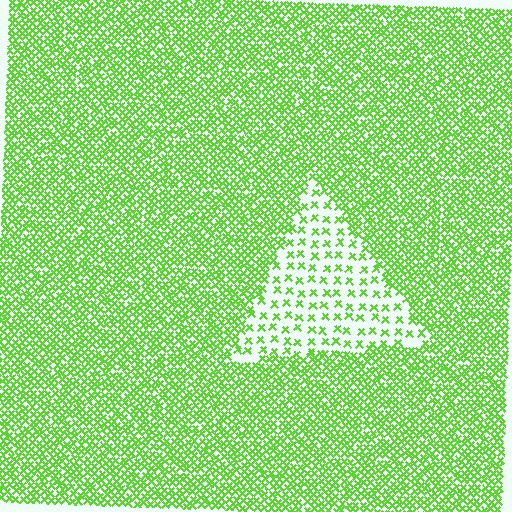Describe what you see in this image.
The image contains small lime elements arranged at two different densities. A triangle-shaped region is visible where the elements are less densely packed than the surrounding area.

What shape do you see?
I see a triangle.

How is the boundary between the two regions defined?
The boundary is defined by a change in element density (approximately 3.0x ratio). All elements are the same color, size, and shape.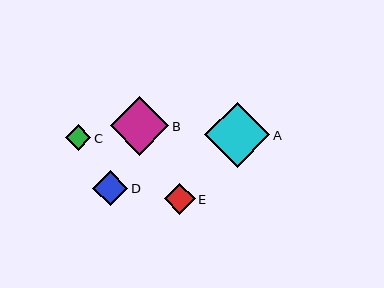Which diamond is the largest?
Diamond A is the largest with a size of approximately 65 pixels.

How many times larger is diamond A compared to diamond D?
Diamond A is approximately 1.8 times the size of diamond D.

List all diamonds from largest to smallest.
From largest to smallest: A, B, D, E, C.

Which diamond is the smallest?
Diamond C is the smallest with a size of approximately 26 pixels.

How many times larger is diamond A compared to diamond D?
Diamond A is approximately 1.8 times the size of diamond D.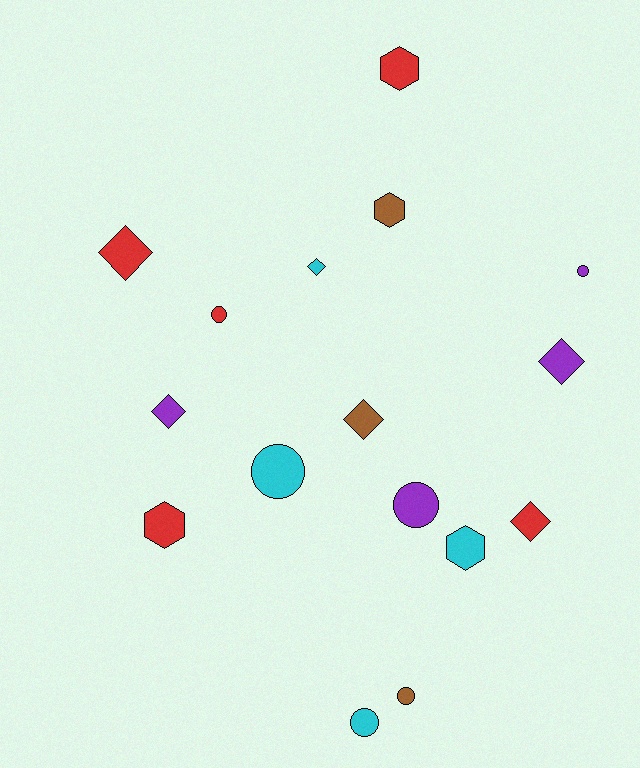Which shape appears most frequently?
Circle, with 6 objects.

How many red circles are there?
There is 1 red circle.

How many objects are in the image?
There are 16 objects.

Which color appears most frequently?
Red, with 5 objects.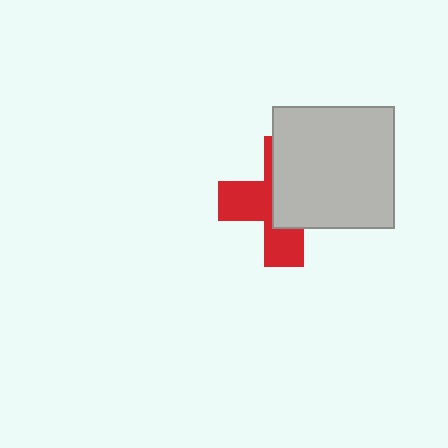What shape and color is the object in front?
The object in front is a light gray square.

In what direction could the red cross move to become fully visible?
The red cross could move left. That would shift it out from behind the light gray square entirely.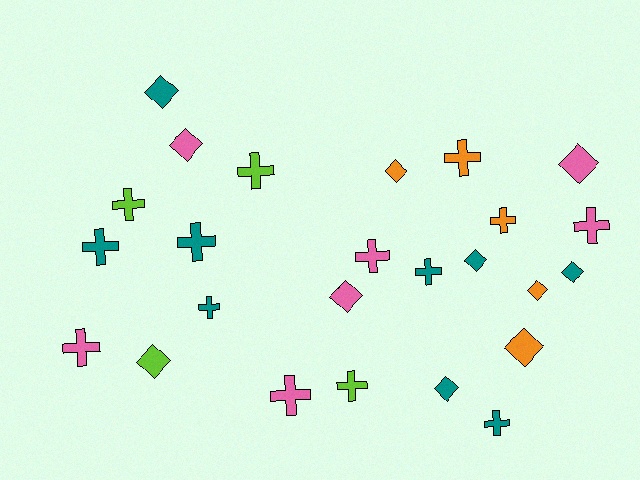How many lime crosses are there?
There are 3 lime crosses.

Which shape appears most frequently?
Cross, with 14 objects.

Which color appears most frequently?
Teal, with 9 objects.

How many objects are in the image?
There are 25 objects.